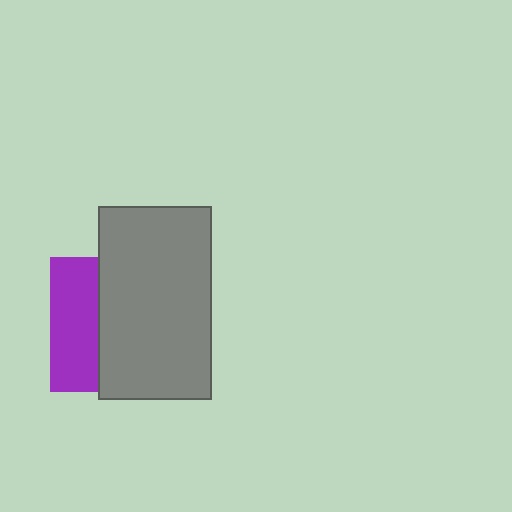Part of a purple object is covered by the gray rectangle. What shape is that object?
It is a square.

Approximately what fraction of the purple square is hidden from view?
Roughly 65% of the purple square is hidden behind the gray rectangle.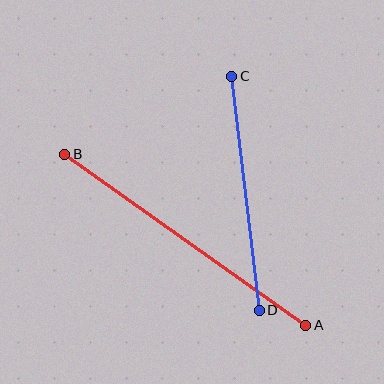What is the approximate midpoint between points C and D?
The midpoint is at approximately (245, 193) pixels.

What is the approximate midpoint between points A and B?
The midpoint is at approximately (185, 240) pixels.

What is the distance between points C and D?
The distance is approximately 235 pixels.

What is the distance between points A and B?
The distance is approximately 296 pixels.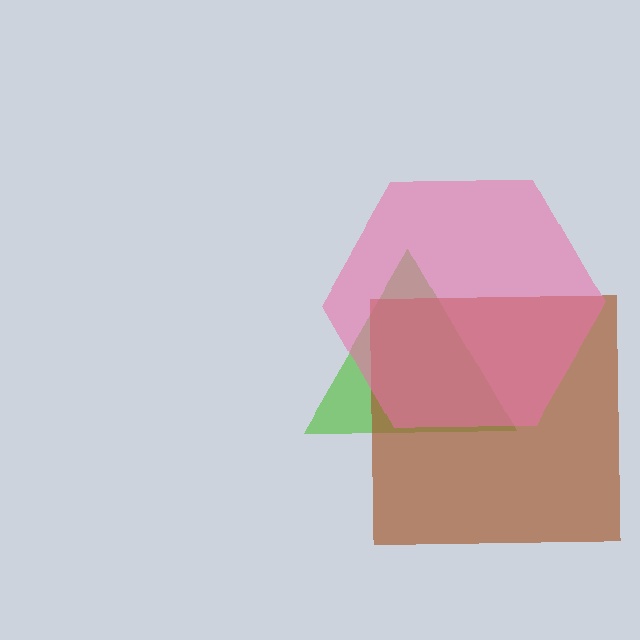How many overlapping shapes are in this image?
There are 3 overlapping shapes in the image.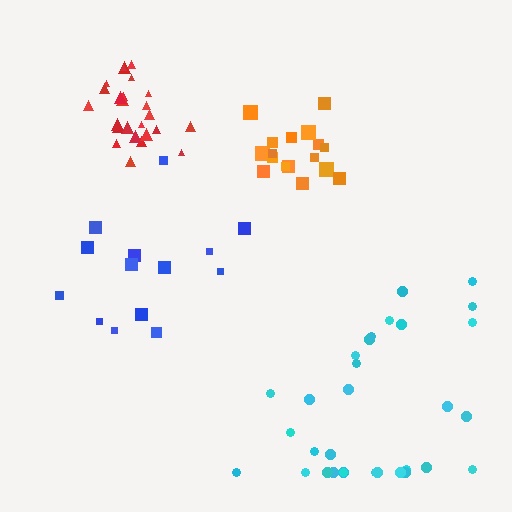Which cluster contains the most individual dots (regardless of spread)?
Cyan (31).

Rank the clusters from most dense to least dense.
red, orange, cyan, blue.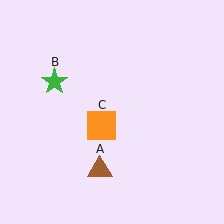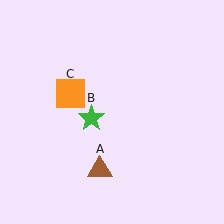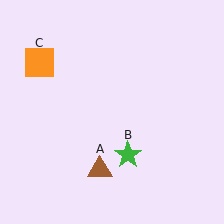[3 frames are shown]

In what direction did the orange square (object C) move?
The orange square (object C) moved up and to the left.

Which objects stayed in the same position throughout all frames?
Brown triangle (object A) remained stationary.